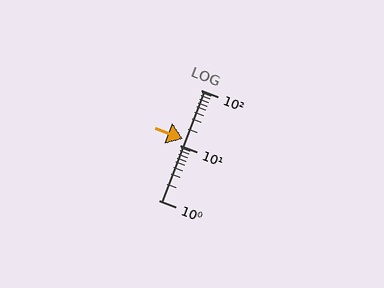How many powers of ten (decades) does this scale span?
The scale spans 2 decades, from 1 to 100.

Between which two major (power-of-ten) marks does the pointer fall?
The pointer is between 10 and 100.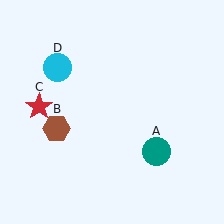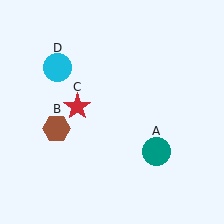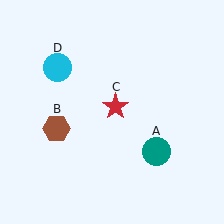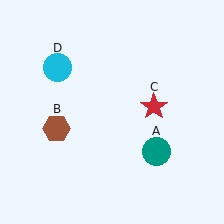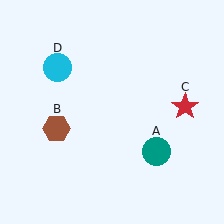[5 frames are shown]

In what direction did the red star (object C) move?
The red star (object C) moved right.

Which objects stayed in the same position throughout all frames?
Teal circle (object A) and brown hexagon (object B) and cyan circle (object D) remained stationary.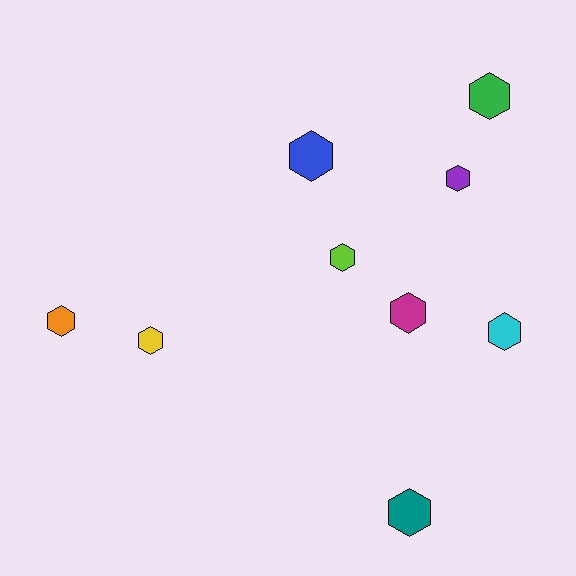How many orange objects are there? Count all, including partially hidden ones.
There is 1 orange object.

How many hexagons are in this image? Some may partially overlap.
There are 9 hexagons.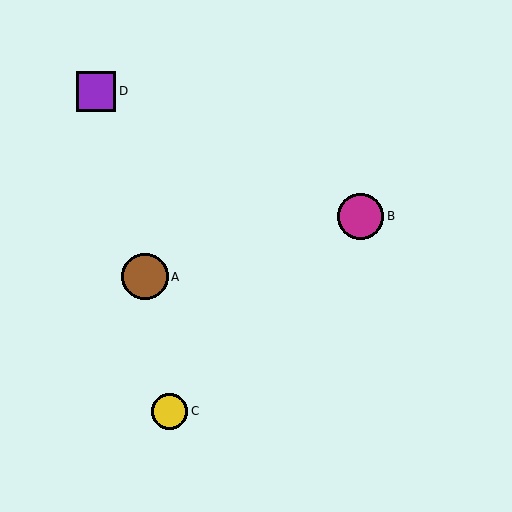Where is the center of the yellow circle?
The center of the yellow circle is at (170, 411).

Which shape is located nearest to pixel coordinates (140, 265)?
The brown circle (labeled A) at (145, 277) is nearest to that location.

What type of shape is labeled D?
Shape D is a purple square.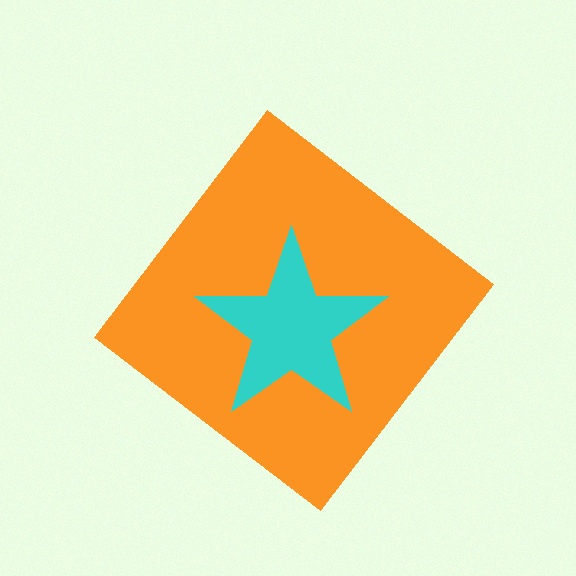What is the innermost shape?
The cyan star.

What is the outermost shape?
The orange diamond.